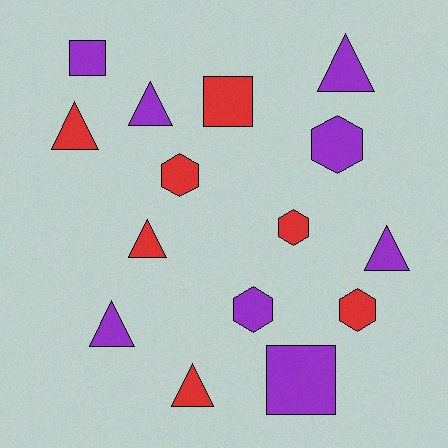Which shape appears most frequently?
Triangle, with 7 objects.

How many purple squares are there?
There are 2 purple squares.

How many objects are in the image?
There are 15 objects.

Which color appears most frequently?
Purple, with 8 objects.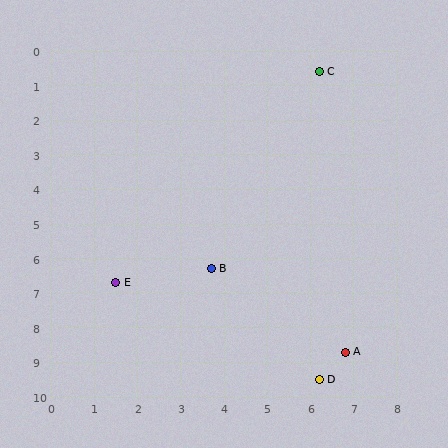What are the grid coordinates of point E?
Point E is at approximately (1.5, 6.7).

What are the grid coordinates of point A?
Point A is at approximately (6.8, 8.7).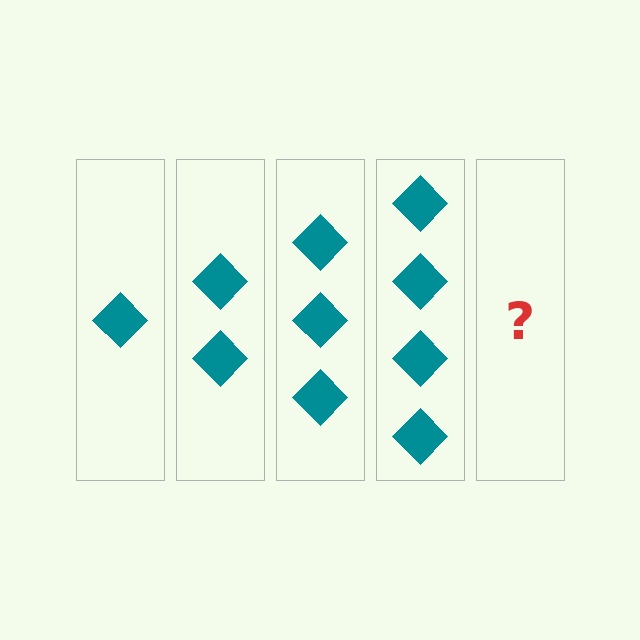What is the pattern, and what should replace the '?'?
The pattern is that each step adds one more diamond. The '?' should be 5 diamonds.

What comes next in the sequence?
The next element should be 5 diamonds.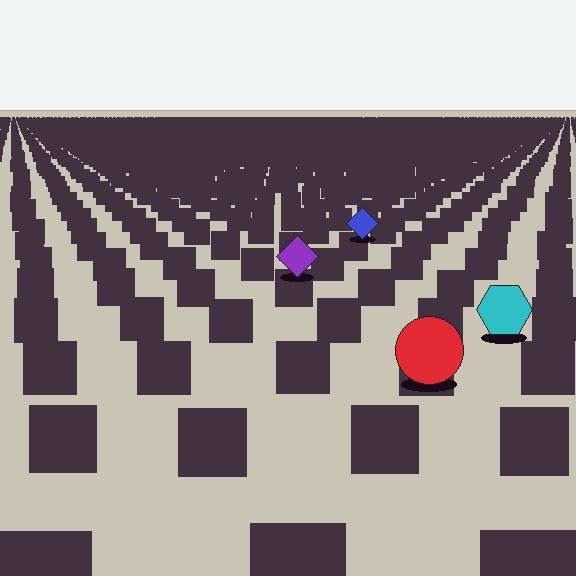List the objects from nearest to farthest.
From nearest to farthest: the red circle, the cyan hexagon, the purple diamond, the blue diamond.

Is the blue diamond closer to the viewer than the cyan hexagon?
No. The cyan hexagon is closer — you can tell from the texture gradient: the ground texture is coarser near it.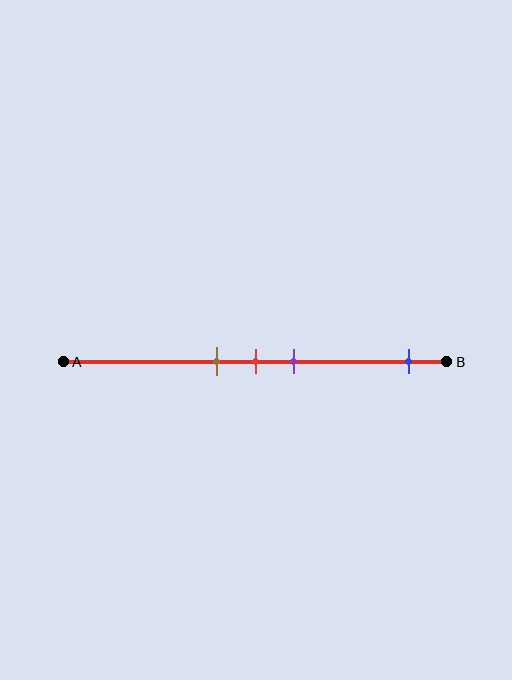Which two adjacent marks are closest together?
The brown and red marks are the closest adjacent pair.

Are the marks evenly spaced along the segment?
No, the marks are not evenly spaced.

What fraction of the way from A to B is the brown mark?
The brown mark is approximately 40% (0.4) of the way from A to B.